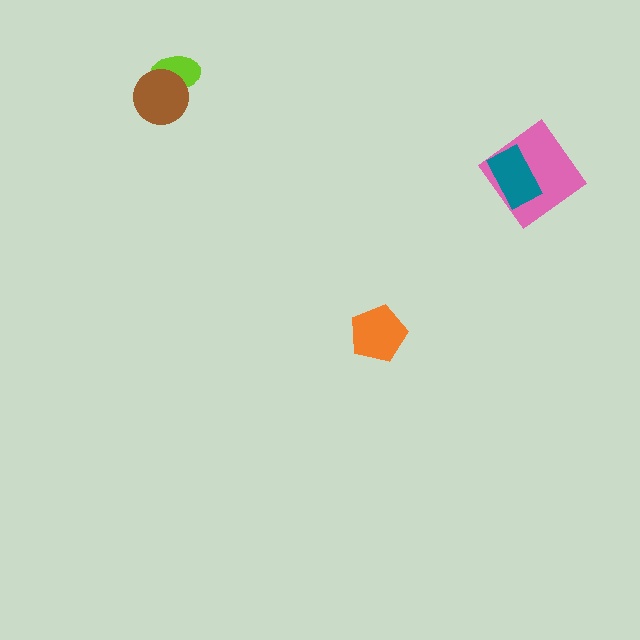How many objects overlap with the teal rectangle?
1 object overlaps with the teal rectangle.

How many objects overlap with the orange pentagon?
0 objects overlap with the orange pentagon.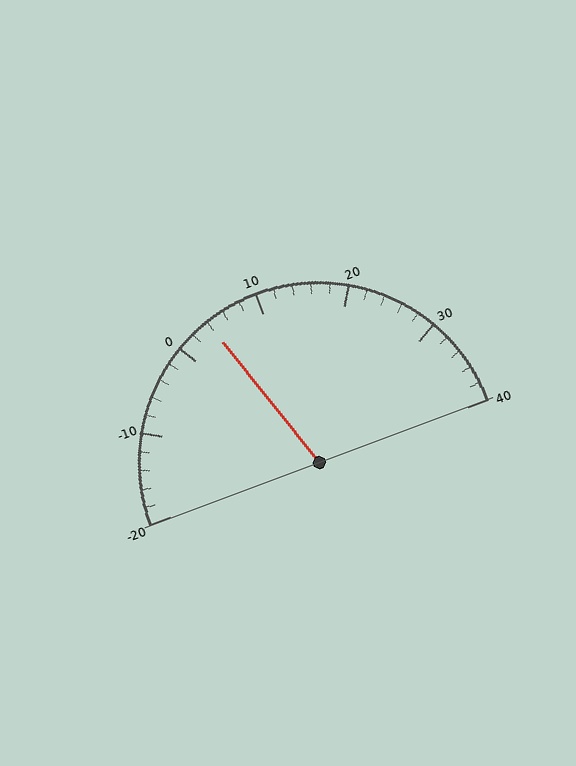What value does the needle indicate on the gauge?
The needle indicates approximately 4.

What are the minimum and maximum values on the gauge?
The gauge ranges from -20 to 40.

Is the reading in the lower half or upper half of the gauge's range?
The reading is in the lower half of the range (-20 to 40).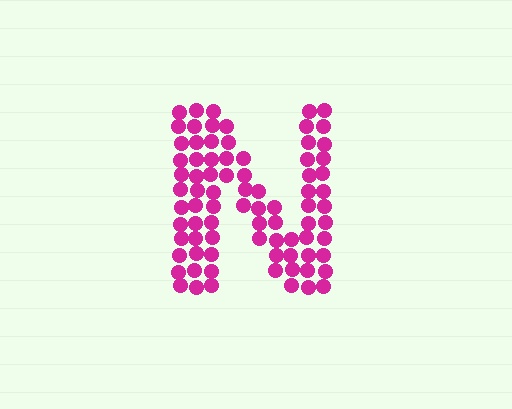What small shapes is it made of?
It is made of small circles.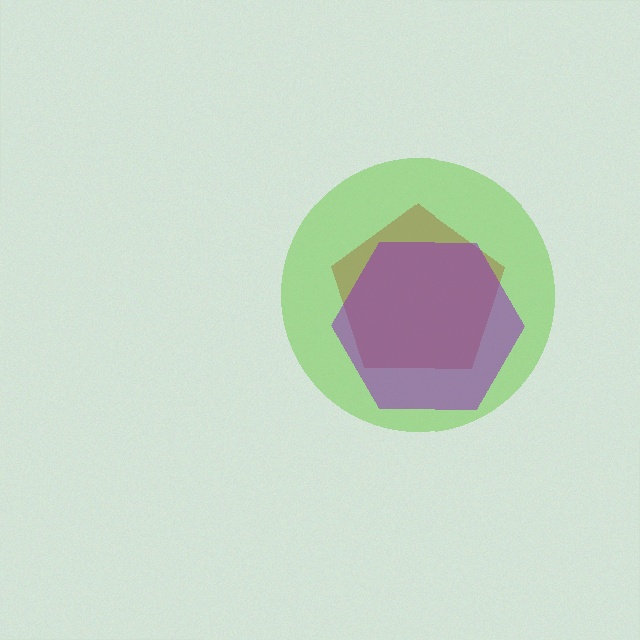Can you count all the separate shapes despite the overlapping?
Yes, there are 3 separate shapes.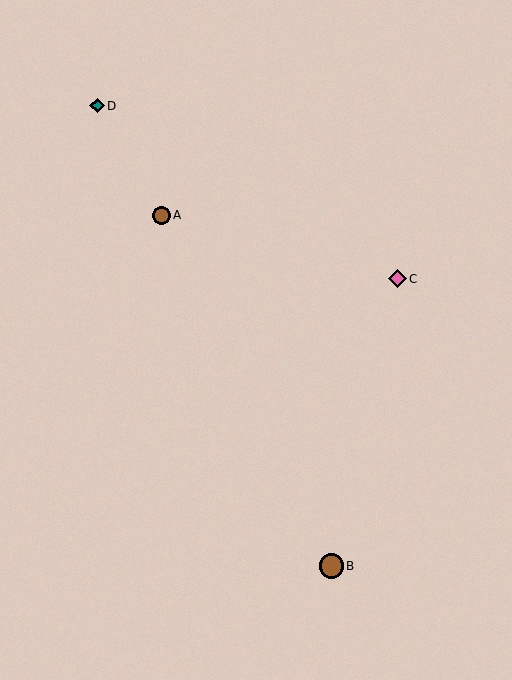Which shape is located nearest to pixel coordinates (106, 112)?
The teal diamond (labeled D) at (97, 106) is nearest to that location.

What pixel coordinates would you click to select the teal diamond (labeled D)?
Click at (97, 106) to select the teal diamond D.